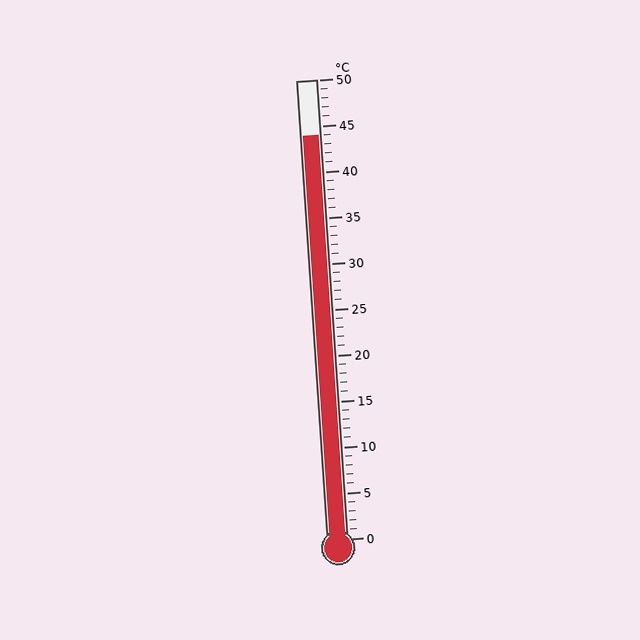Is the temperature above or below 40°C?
The temperature is above 40°C.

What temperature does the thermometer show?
The thermometer shows approximately 44°C.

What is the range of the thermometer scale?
The thermometer scale ranges from 0°C to 50°C.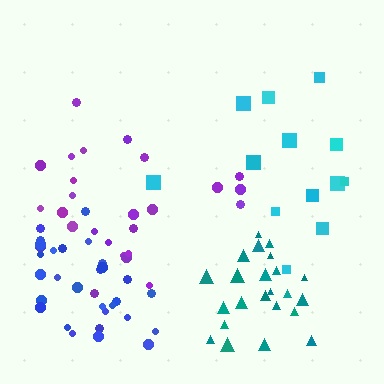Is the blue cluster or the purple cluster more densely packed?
Blue.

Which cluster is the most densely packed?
Blue.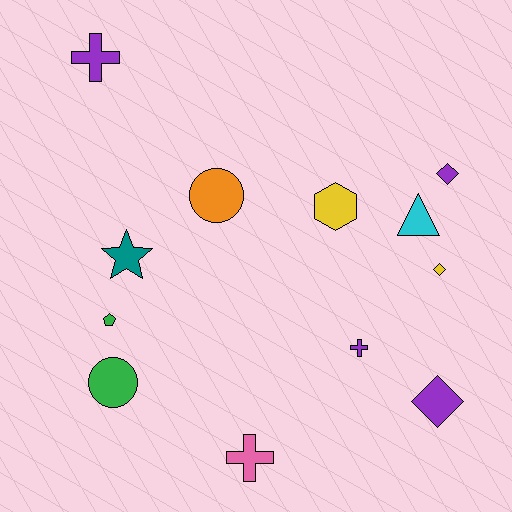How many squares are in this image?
There are no squares.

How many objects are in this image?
There are 12 objects.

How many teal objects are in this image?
There is 1 teal object.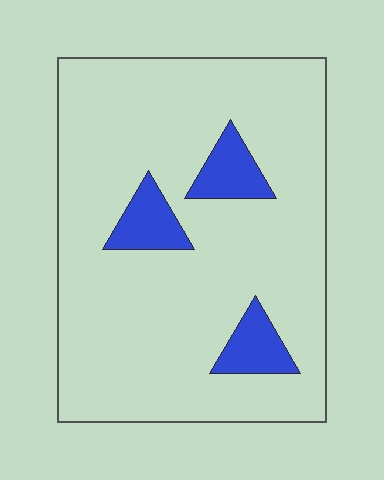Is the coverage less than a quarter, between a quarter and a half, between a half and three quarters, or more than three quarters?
Less than a quarter.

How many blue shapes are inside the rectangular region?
3.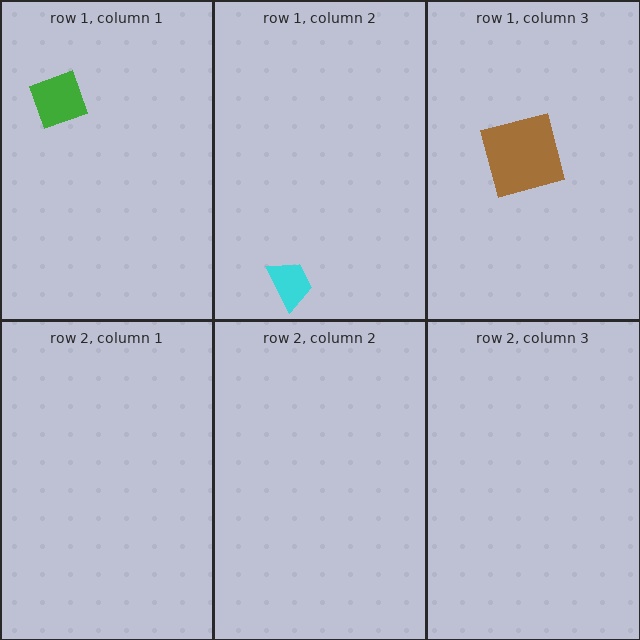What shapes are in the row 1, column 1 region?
The green diamond.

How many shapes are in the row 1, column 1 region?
1.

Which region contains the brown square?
The row 1, column 3 region.